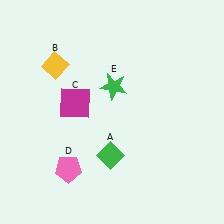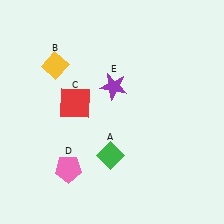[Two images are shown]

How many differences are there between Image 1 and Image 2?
There are 2 differences between the two images.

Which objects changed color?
C changed from magenta to red. E changed from green to purple.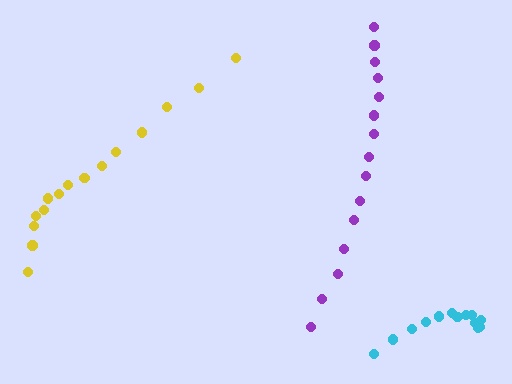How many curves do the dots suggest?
There are 3 distinct paths.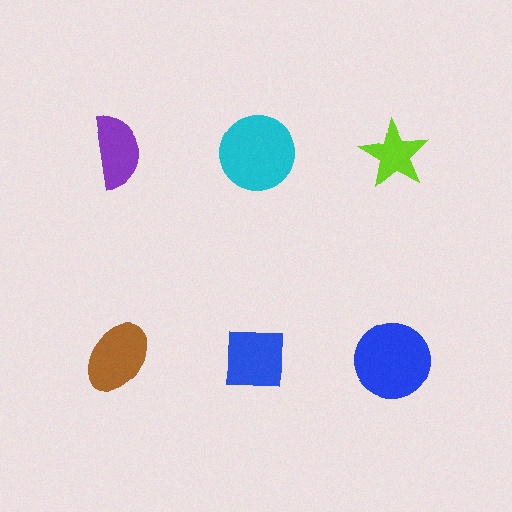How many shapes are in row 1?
3 shapes.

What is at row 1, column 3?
A lime star.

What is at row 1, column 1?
A purple semicircle.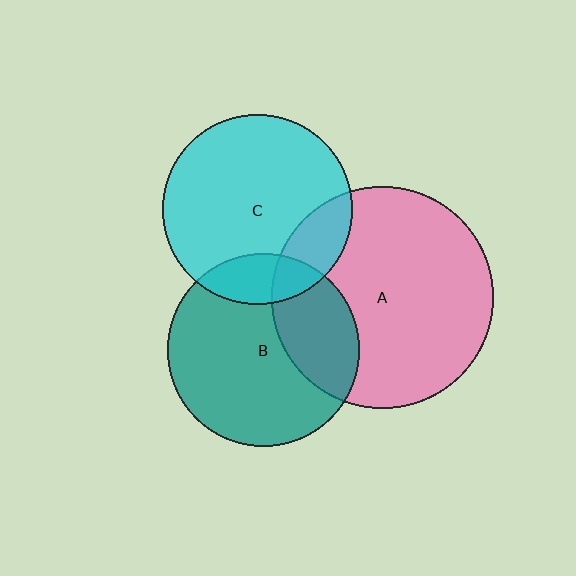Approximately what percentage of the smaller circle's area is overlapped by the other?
Approximately 15%.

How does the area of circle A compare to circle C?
Approximately 1.4 times.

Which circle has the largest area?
Circle A (pink).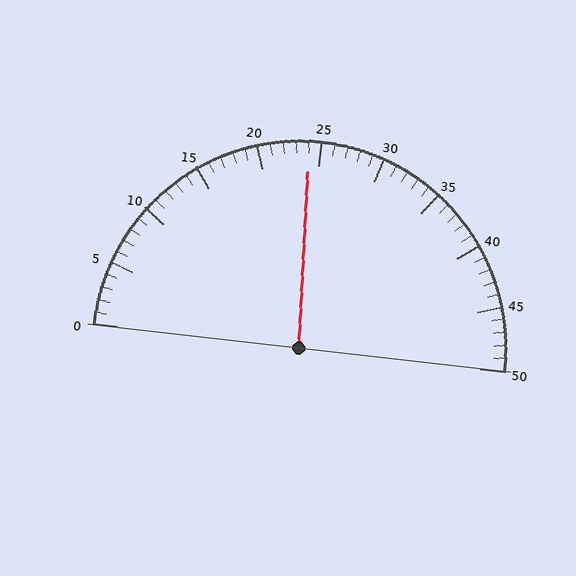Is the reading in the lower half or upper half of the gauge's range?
The reading is in the lower half of the range (0 to 50).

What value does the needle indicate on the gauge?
The needle indicates approximately 24.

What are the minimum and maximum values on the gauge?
The gauge ranges from 0 to 50.